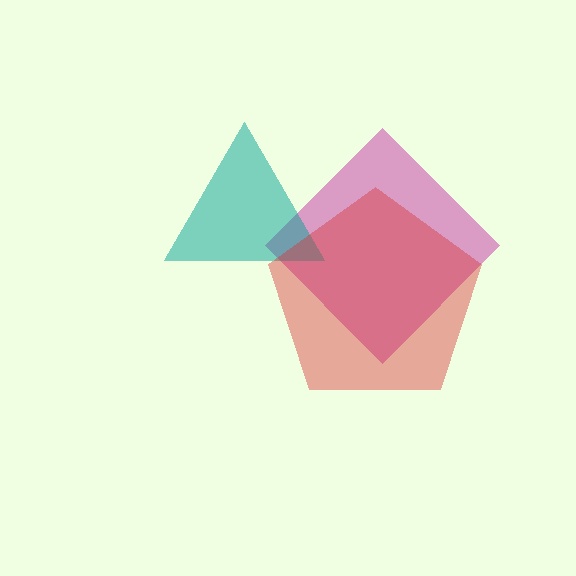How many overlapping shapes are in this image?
There are 3 overlapping shapes in the image.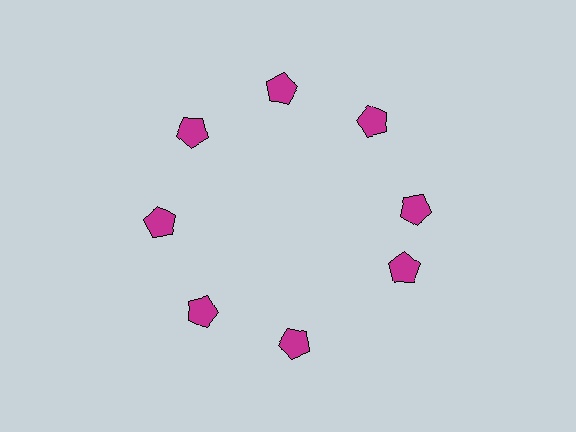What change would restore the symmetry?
The symmetry would be restored by rotating it back into even spacing with its neighbors so that all 8 pentagons sit at equal angles and equal distance from the center.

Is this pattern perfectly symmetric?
No. The 8 magenta pentagons are arranged in a ring, but one element near the 4 o'clock position is rotated out of alignment along the ring, breaking the 8-fold rotational symmetry.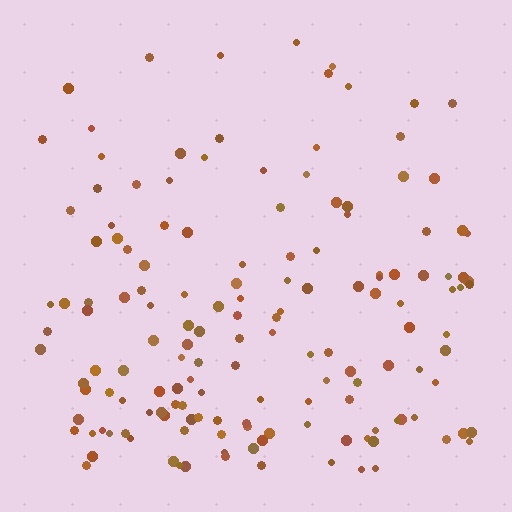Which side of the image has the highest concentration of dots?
The bottom.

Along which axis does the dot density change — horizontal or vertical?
Vertical.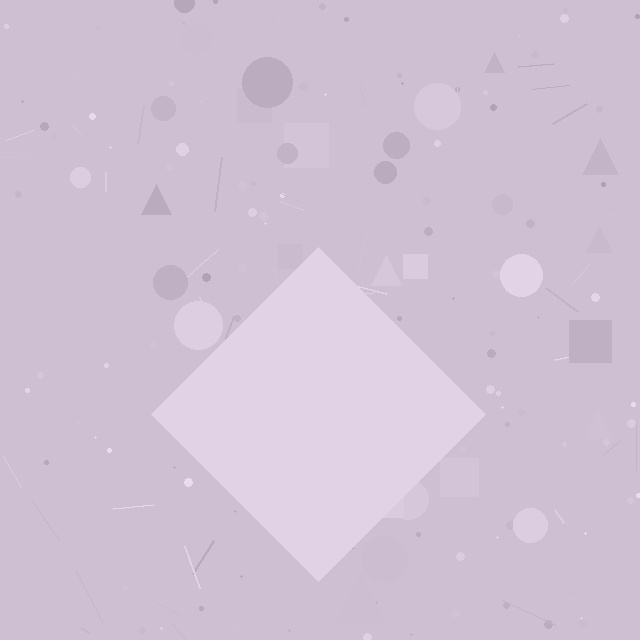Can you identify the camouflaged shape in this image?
The camouflaged shape is a diamond.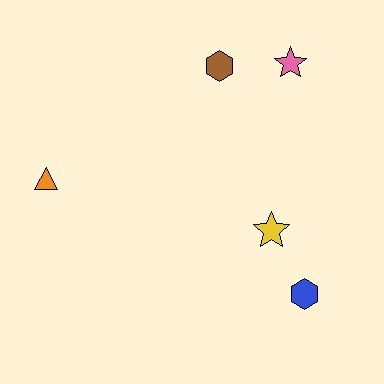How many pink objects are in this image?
There is 1 pink object.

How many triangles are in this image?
There is 1 triangle.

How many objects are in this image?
There are 5 objects.